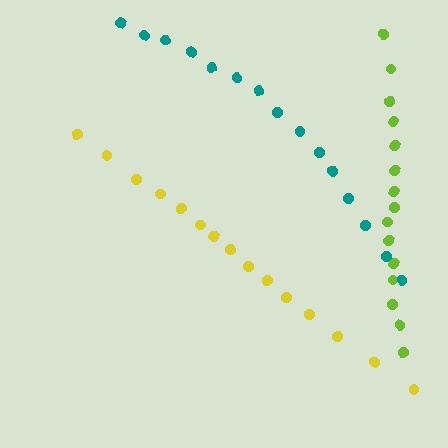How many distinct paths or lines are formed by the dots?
There are 3 distinct paths.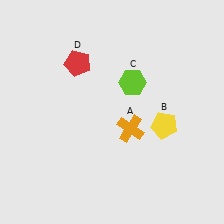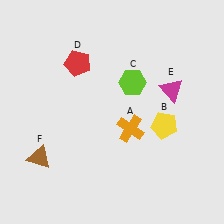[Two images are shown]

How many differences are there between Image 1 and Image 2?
There are 2 differences between the two images.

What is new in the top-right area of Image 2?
A magenta triangle (E) was added in the top-right area of Image 2.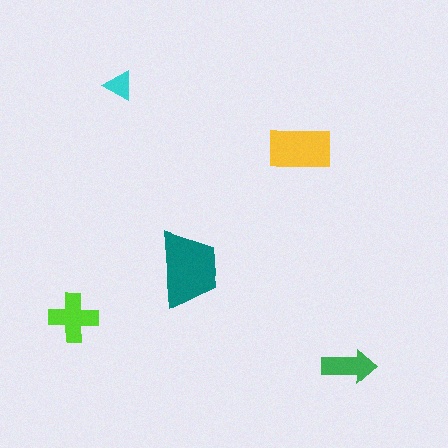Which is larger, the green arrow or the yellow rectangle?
The yellow rectangle.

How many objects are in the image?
There are 5 objects in the image.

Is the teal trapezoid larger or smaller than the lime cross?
Larger.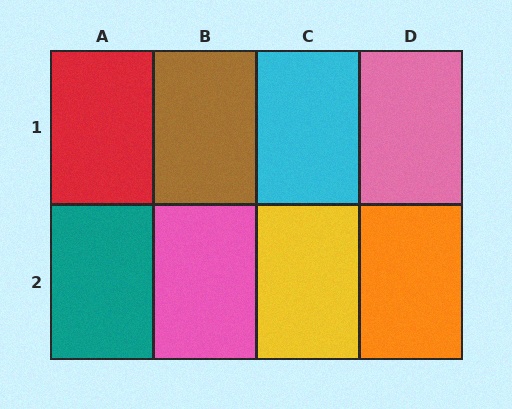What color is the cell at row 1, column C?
Cyan.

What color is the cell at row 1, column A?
Red.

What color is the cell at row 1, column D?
Pink.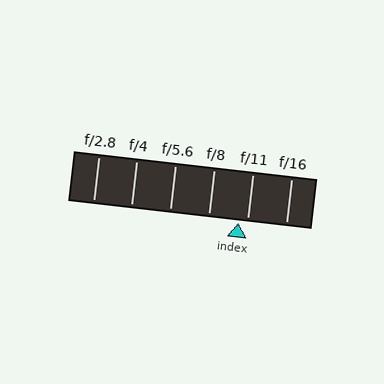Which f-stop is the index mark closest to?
The index mark is closest to f/11.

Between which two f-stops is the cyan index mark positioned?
The index mark is between f/8 and f/11.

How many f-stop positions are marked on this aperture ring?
There are 6 f-stop positions marked.